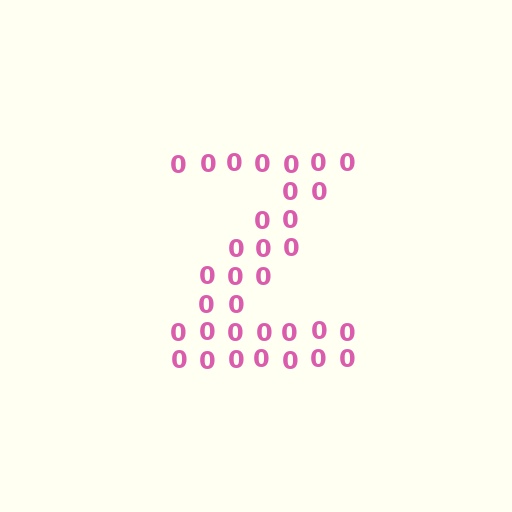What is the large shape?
The large shape is the letter Z.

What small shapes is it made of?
It is made of small digit 0's.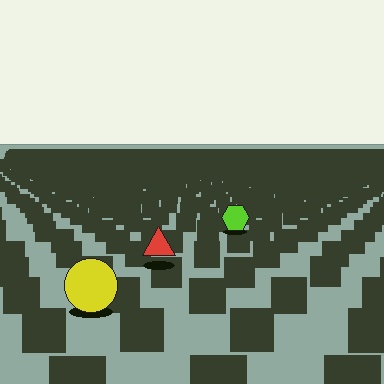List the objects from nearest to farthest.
From nearest to farthest: the yellow circle, the red triangle, the lime hexagon.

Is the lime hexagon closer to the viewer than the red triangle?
No. The red triangle is closer — you can tell from the texture gradient: the ground texture is coarser near it.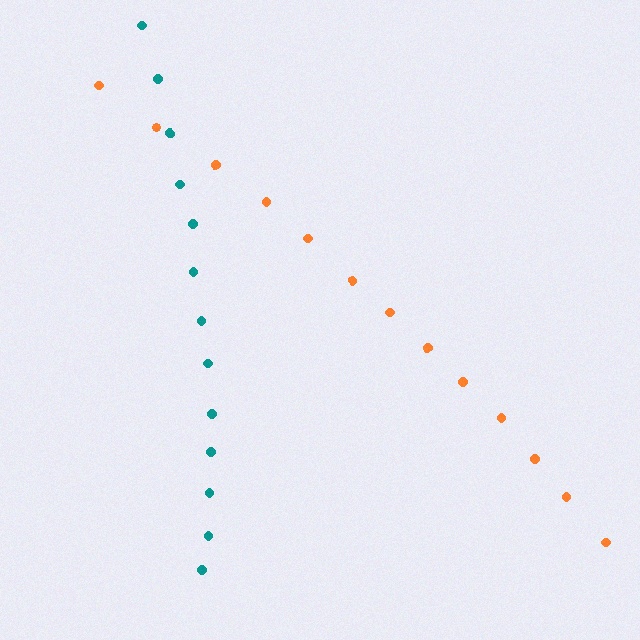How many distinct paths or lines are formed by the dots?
There are 2 distinct paths.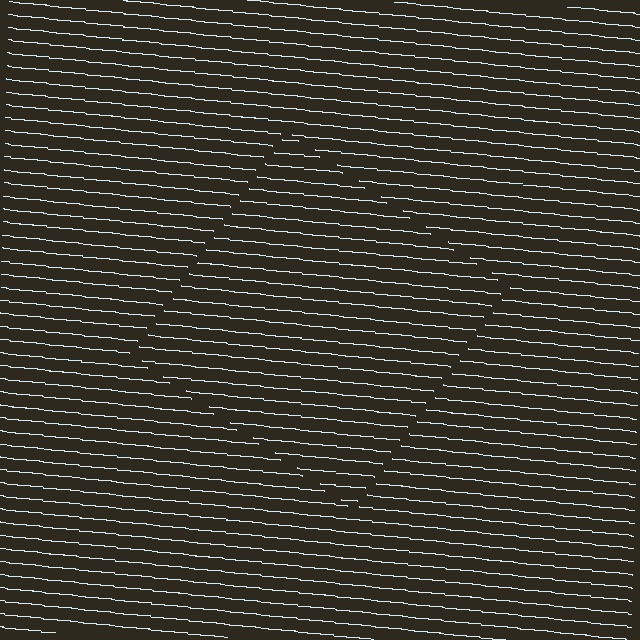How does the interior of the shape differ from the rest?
The interior of the shape contains the same grating, shifted by half a period — the contour is defined by the phase discontinuity where line-ends from the inner and outer gratings abut.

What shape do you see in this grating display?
An illusory square. The interior of the shape contains the same grating, shifted by half a period — the contour is defined by the phase discontinuity where line-ends from the inner and outer gratings abut.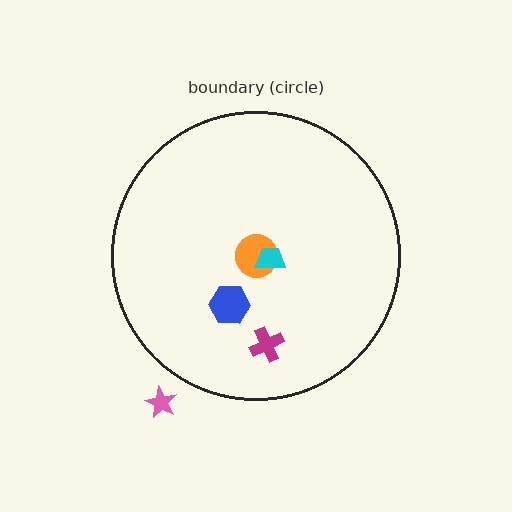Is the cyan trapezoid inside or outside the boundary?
Inside.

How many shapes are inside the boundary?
4 inside, 1 outside.